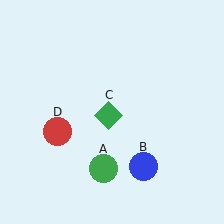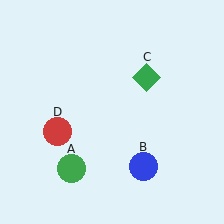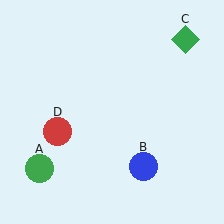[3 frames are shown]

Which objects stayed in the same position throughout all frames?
Blue circle (object B) and red circle (object D) remained stationary.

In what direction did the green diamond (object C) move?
The green diamond (object C) moved up and to the right.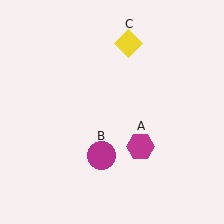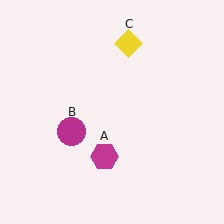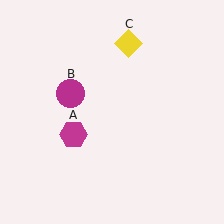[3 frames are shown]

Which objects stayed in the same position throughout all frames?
Yellow diamond (object C) remained stationary.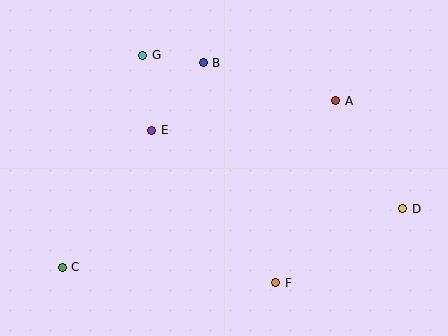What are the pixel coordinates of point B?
Point B is at (203, 63).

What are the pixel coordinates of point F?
Point F is at (276, 283).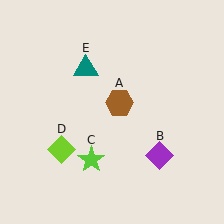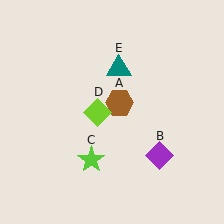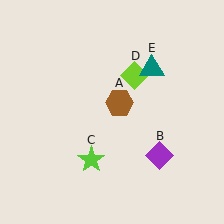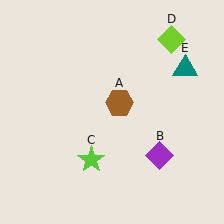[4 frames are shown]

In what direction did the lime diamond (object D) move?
The lime diamond (object D) moved up and to the right.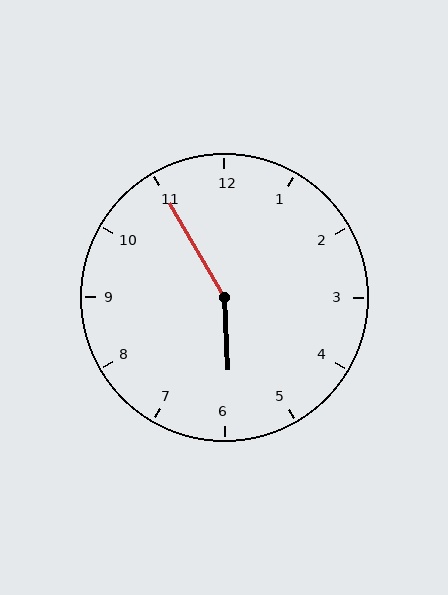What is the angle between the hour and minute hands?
Approximately 152 degrees.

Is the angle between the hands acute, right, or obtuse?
It is obtuse.